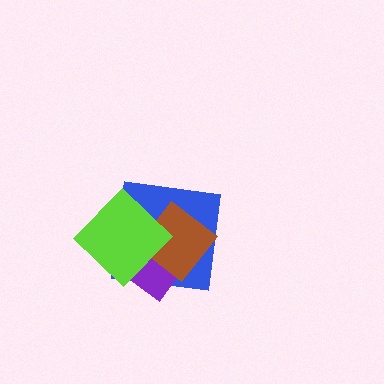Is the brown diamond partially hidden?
Yes, it is partially covered by another shape.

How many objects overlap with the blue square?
3 objects overlap with the blue square.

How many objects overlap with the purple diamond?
3 objects overlap with the purple diamond.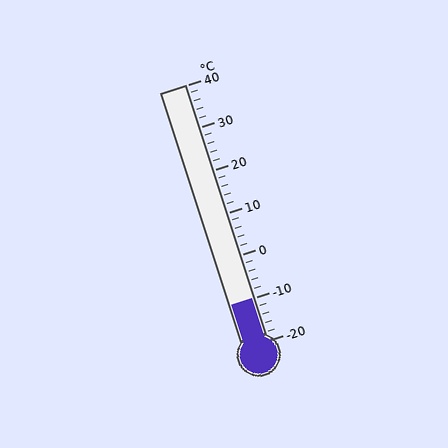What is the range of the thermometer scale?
The thermometer scale ranges from -20°C to 40°C.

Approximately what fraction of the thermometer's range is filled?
The thermometer is filled to approximately 15% of its range.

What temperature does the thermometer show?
The thermometer shows approximately -10°C.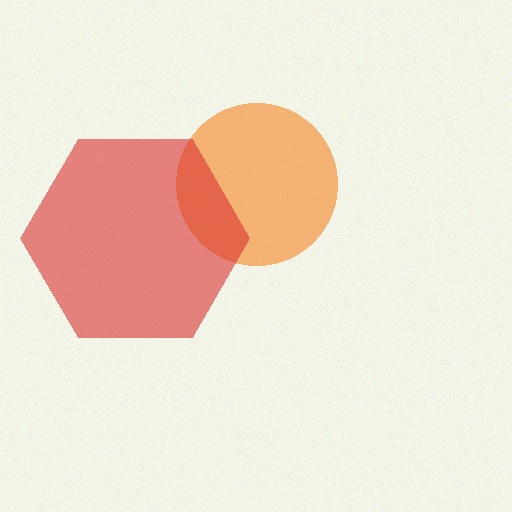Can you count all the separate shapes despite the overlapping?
Yes, there are 2 separate shapes.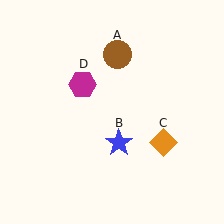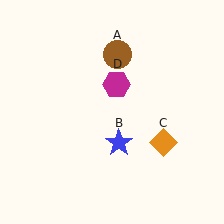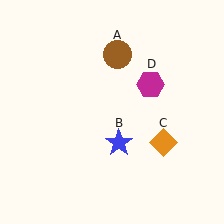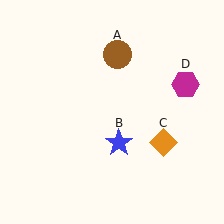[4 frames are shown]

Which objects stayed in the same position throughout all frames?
Brown circle (object A) and blue star (object B) and orange diamond (object C) remained stationary.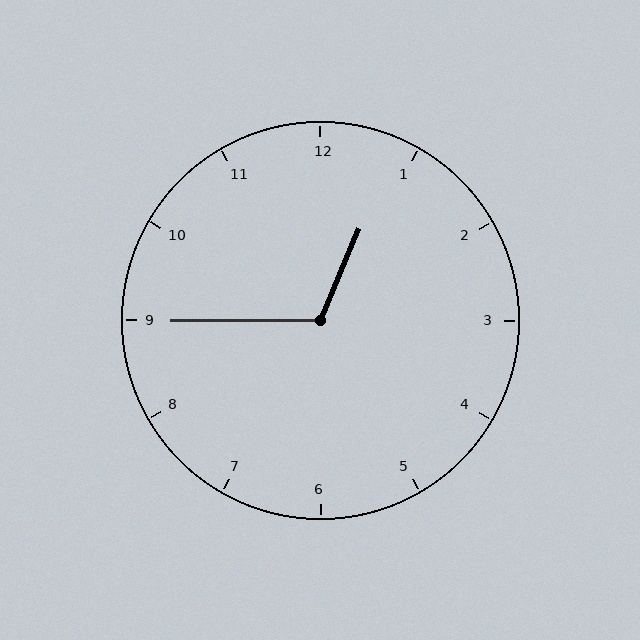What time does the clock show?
12:45.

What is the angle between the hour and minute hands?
Approximately 112 degrees.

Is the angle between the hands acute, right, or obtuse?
It is obtuse.